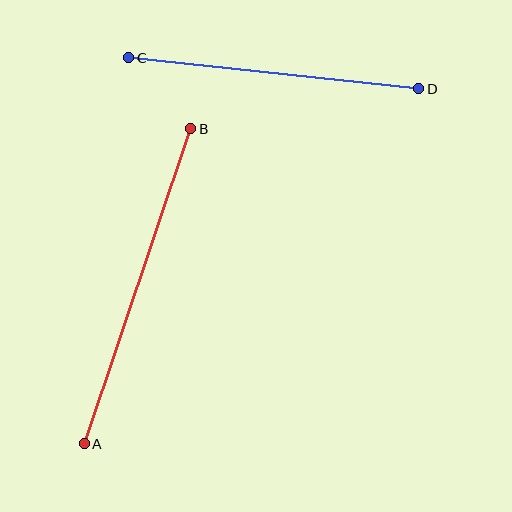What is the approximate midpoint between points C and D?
The midpoint is at approximately (274, 73) pixels.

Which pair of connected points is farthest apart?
Points A and B are farthest apart.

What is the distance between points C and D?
The distance is approximately 292 pixels.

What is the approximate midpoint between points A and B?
The midpoint is at approximately (137, 286) pixels.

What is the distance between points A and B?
The distance is approximately 332 pixels.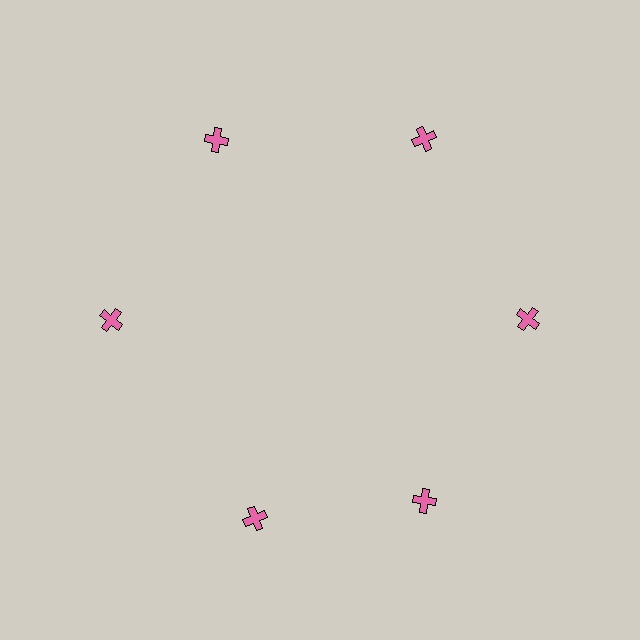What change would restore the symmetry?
The symmetry would be restored by rotating it back into even spacing with its neighbors so that all 6 crosses sit at equal angles and equal distance from the center.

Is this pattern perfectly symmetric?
No. The 6 pink crosses are arranged in a ring, but one element near the 7 o'clock position is rotated out of alignment along the ring, breaking the 6-fold rotational symmetry.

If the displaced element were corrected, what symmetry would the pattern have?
It would have 6-fold rotational symmetry — the pattern would map onto itself every 60 degrees.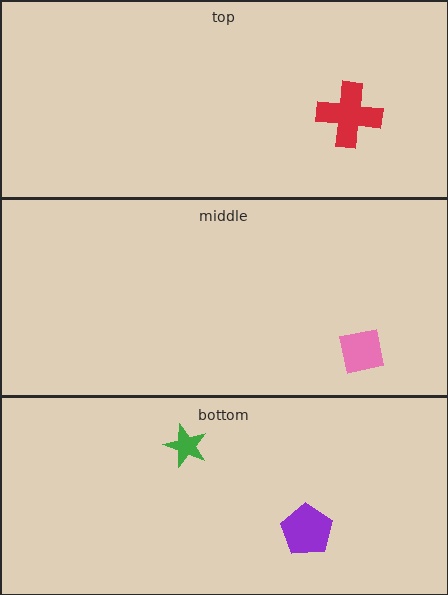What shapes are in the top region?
The red cross.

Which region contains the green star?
The bottom region.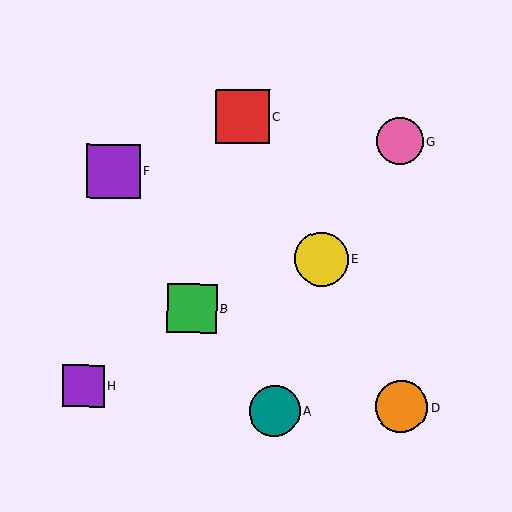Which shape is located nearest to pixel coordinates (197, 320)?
The green square (labeled B) at (192, 308) is nearest to that location.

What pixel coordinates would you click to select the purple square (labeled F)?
Click at (113, 171) to select the purple square F.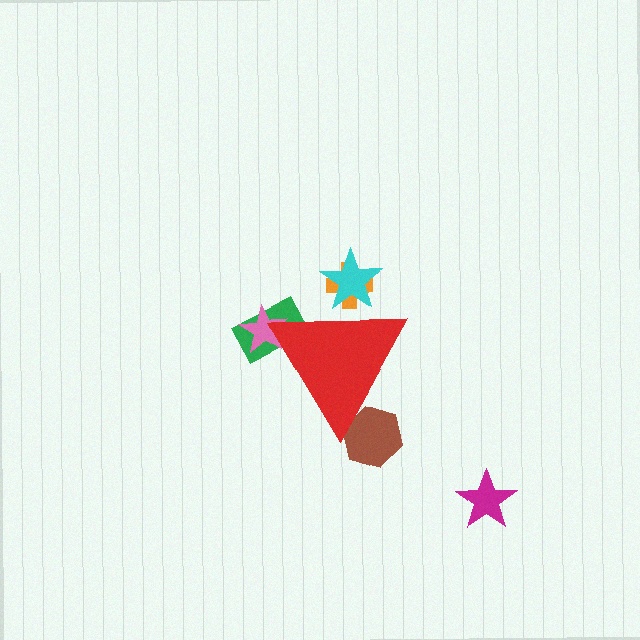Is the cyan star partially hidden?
Yes, the cyan star is partially hidden behind the red triangle.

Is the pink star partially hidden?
Yes, the pink star is partially hidden behind the red triangle.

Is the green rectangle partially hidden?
Yes, the green rectangle is partially hidden behind the red triangle.